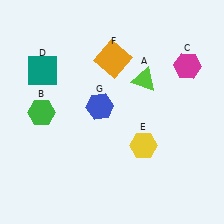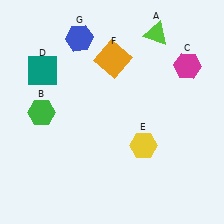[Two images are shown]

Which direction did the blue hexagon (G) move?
The blue hexagon (G) moved up.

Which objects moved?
The objects that moved are: the lime triangle (A), the blue hexagon (G).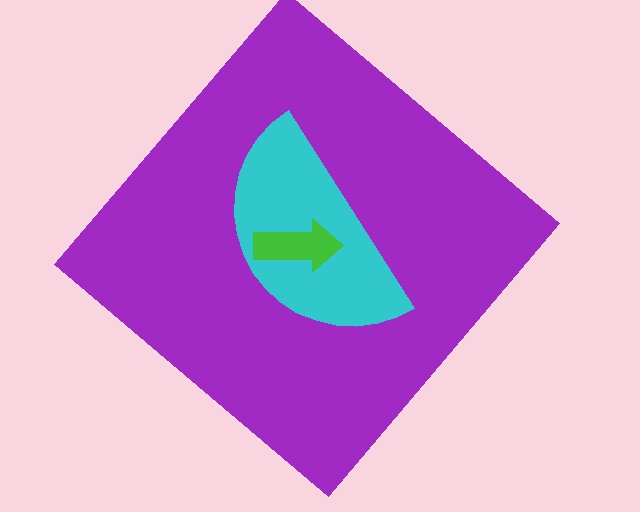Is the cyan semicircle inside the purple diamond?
Yes.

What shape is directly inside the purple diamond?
The cyan semicircle.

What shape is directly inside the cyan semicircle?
The green arrow.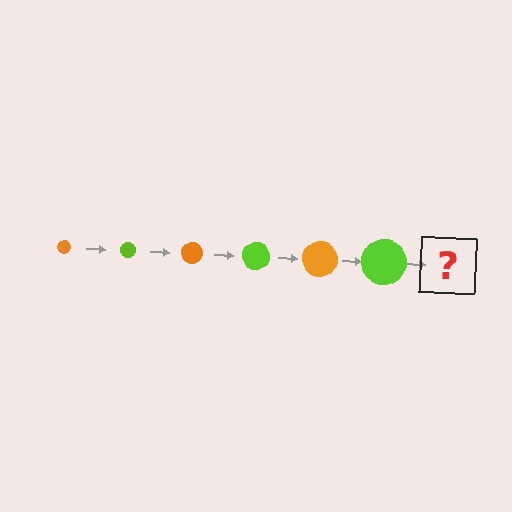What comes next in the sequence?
The next element should be an orange circle, larger than the previous one.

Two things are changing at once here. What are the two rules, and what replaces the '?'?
The two rules are that the circle grows larger each step and the color cycles through orange and lime. The '?' should be an orange circle, larger than the previous one.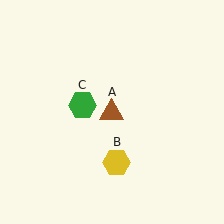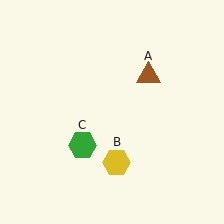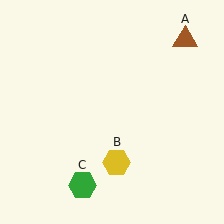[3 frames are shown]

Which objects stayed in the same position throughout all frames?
Yellow hexagon (object B) remained stationary.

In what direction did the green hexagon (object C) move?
The green hexagon (object C) moved down.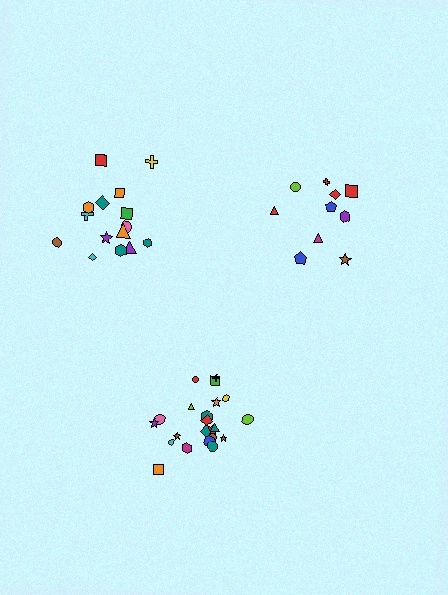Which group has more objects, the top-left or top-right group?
The top-left group.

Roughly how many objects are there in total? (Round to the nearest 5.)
Roughly 45 objects in total.